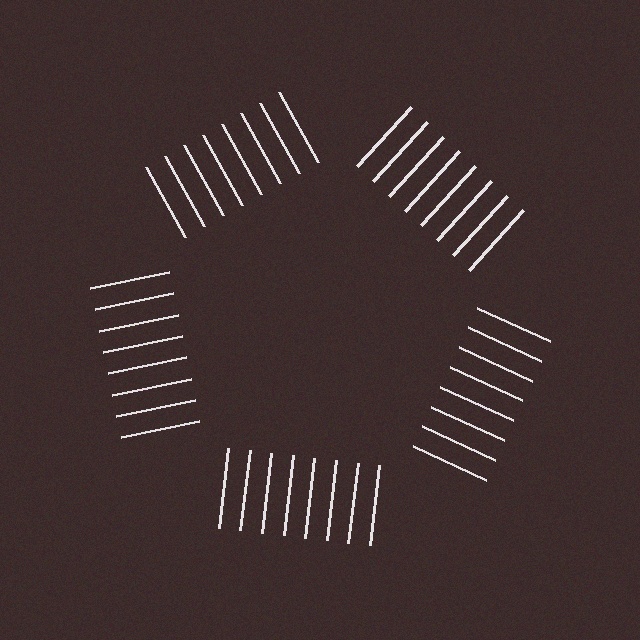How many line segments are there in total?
40 — 8 along each of the 5 edges.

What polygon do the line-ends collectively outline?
An illusory pentagon — the line segments terminate on its edges but no continuous stroke is drawn.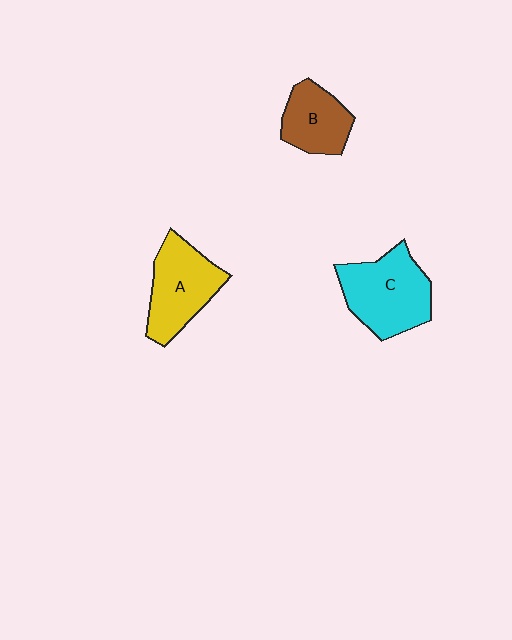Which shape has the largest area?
Shape C (cyan).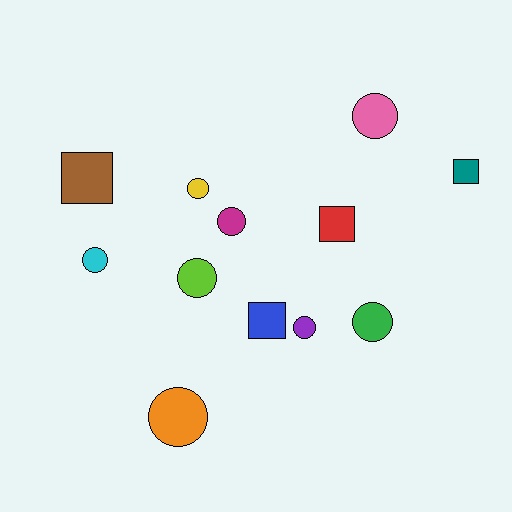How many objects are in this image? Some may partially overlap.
There are 12 objects.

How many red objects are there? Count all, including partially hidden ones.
There is 1 red object.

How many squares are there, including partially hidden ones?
There are 4 squares.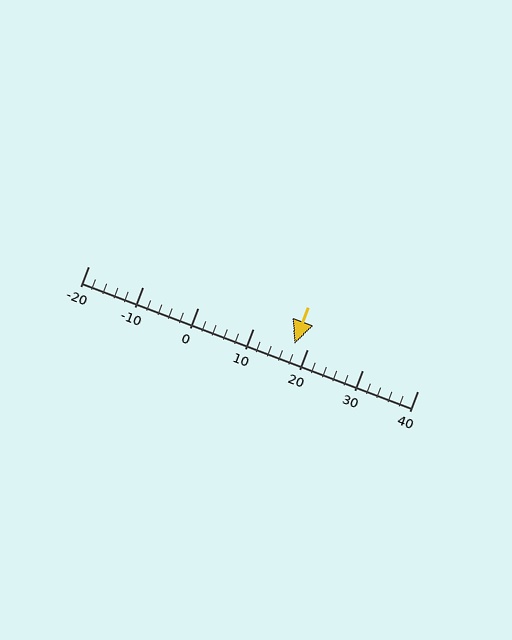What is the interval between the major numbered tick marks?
The major tick marks are spaced 10 units apart.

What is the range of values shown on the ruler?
The ruler shows values from -20 to 40.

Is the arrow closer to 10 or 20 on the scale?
The arrow is closer to 20.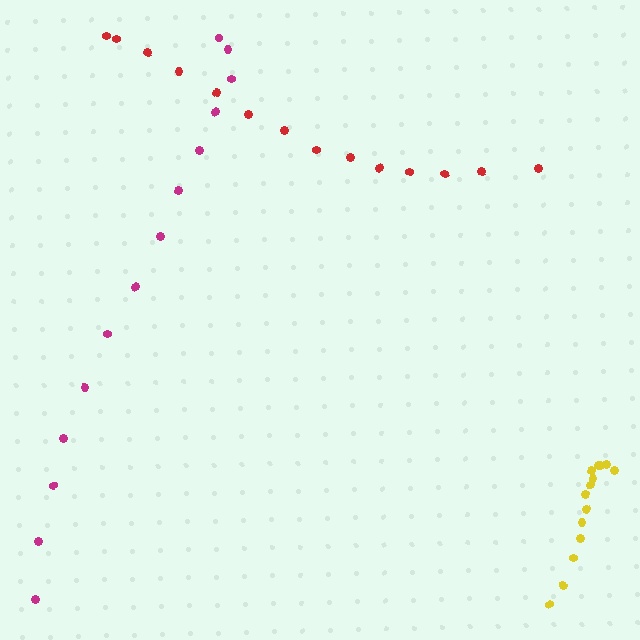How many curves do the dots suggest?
There are 3 distinct paths.